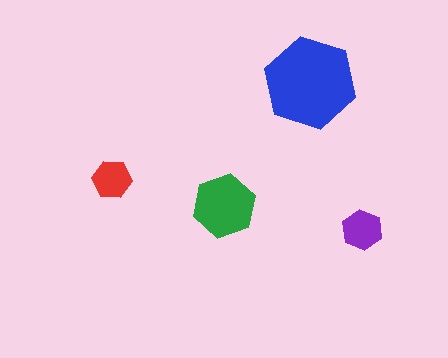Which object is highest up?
The blue hexagon is topmost.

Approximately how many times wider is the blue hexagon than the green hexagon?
About 1.5 times wider.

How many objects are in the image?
There are 4 objects in the image.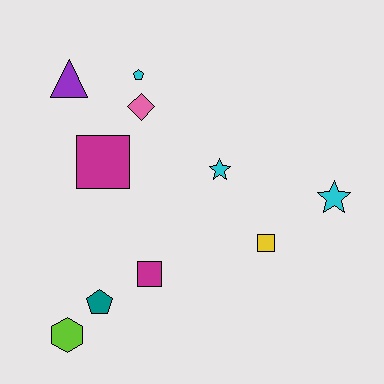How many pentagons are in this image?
There are 2 pentagons.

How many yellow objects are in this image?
There is 1 yellow object.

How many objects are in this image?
There are 10 objects.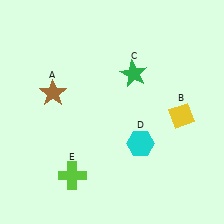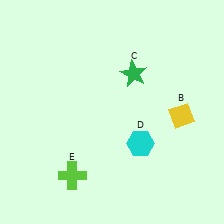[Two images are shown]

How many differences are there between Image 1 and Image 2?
There is 1 difference between the two images.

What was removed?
The brown star (A) was removed in Image 2.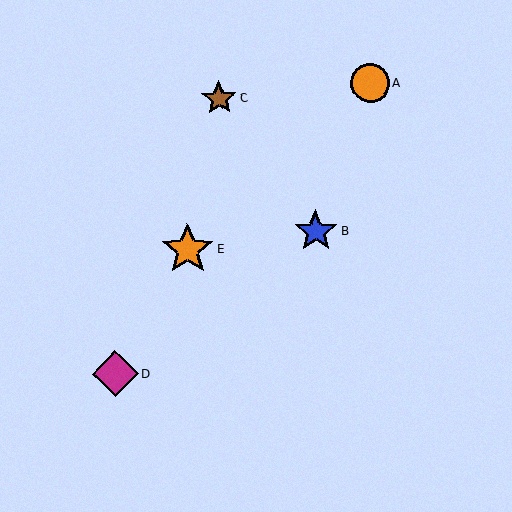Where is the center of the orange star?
The center of the orange star is at (188, 249).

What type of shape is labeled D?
Shape D is a magenta diamond.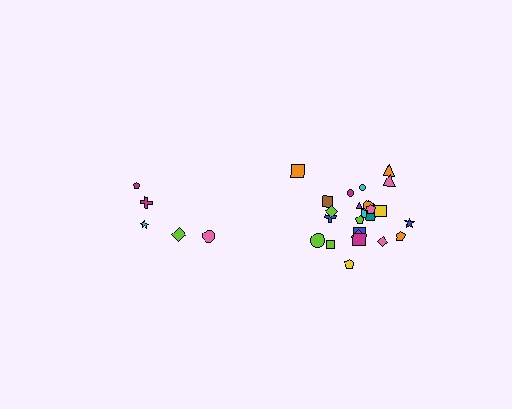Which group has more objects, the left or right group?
The right group.